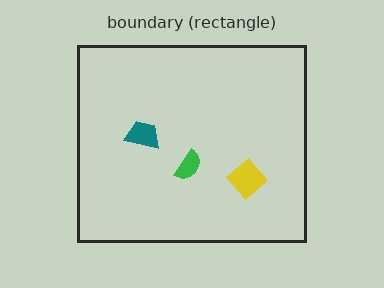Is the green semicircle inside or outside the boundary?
Inside.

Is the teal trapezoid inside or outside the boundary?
Inside.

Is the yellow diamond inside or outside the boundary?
Inside.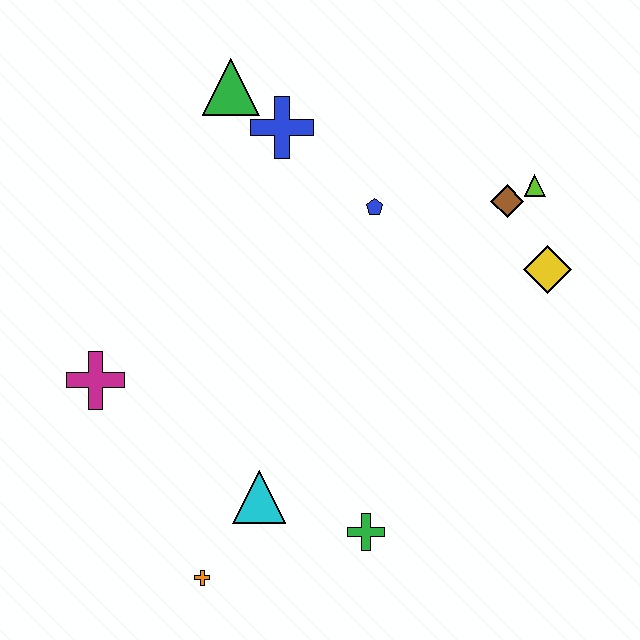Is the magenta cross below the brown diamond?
Yes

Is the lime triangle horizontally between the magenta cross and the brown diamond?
No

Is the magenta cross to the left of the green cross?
Yes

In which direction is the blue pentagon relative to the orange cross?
The blue pentagon is above the orange cross.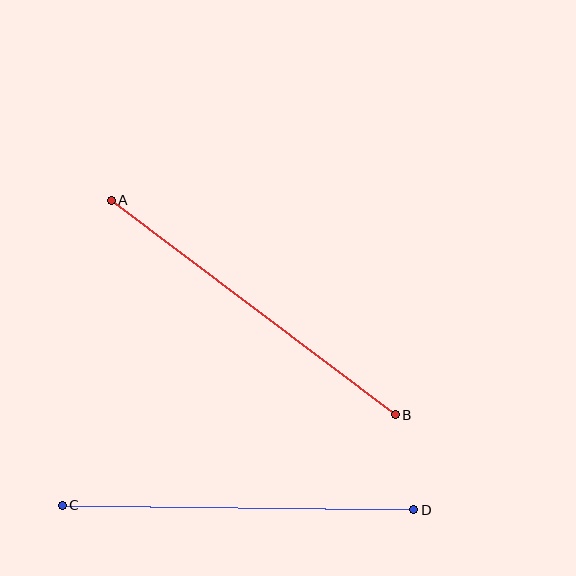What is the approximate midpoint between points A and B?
The midpoint is at approximately (253, 308) pixels.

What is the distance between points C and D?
The distance is approximately 352 pixels.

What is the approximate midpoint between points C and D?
The midpoint is at approximately (238, 507) pixels.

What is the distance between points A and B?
The distance is approximately 356 pixels.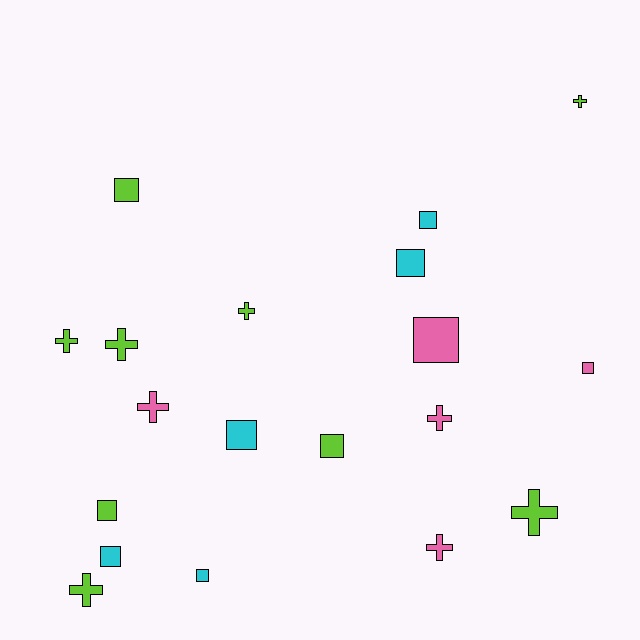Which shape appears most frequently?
Square, with 10 objects.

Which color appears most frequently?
Lime, with 9 objects.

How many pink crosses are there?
There are 3 pink crosses.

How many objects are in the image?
There are 19 objects.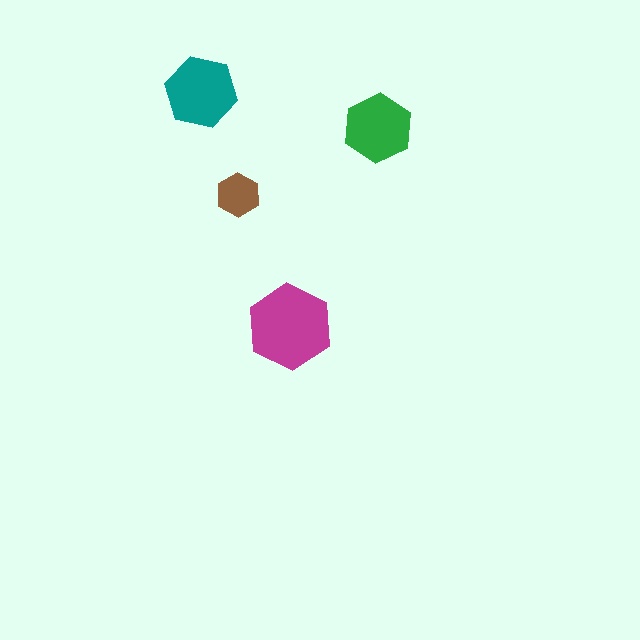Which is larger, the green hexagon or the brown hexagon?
The green one.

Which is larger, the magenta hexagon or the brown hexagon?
The magenta one.